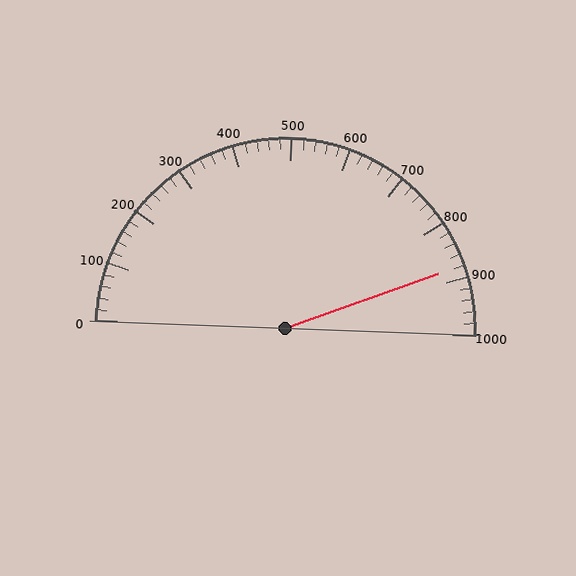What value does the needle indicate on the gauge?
The needle indicates approximately 880.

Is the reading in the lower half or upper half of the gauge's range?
The reading is in the upper half of the range (0 to 1000).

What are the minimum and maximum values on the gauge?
The gauge ranges from 0 to 1000.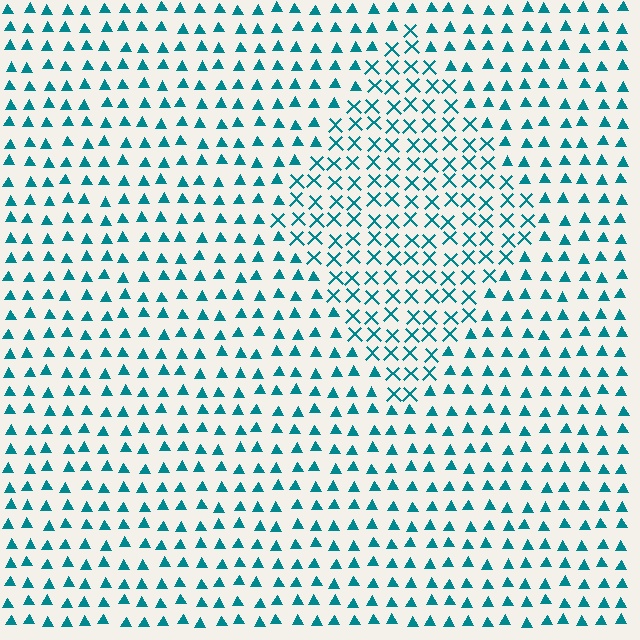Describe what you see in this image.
The image is filled with small teal elements arranged in a uniform grid. A diamond-shaped region contains X marks, while the surrounding area contains triangles. The boundary is defined purely by the change in element shape.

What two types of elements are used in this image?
The image uses X marks inside the diamond region and triangles outside it.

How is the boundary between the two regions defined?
The boundary is defined by a change in element shape: X marks inside vs. triangles outside. All elements share the same color and spacing.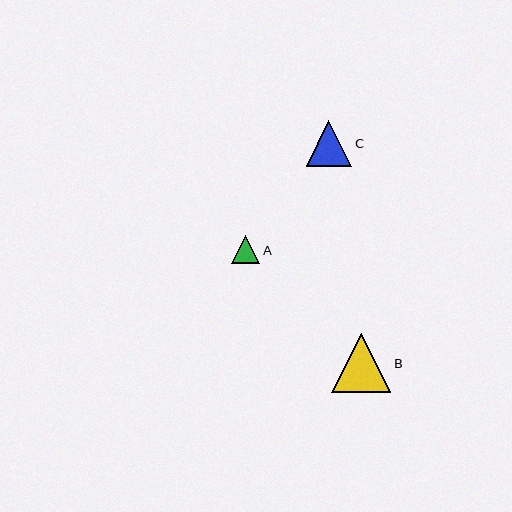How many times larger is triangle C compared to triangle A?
Triangle C is approximately 1.6 times the size of triangle A.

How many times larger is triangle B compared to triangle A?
Triangle B is approximately 2.1 times the size of triangle A.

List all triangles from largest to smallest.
From largest to smallest: B, C, A.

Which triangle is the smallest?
Triangle A is the smallest with a size of approximately 28 pixels.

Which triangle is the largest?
Triangle B is the largest with a size of approximately 59 pixels.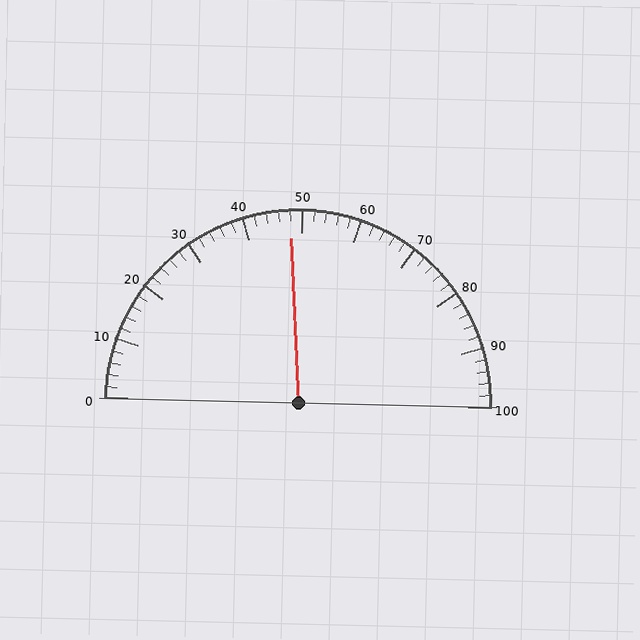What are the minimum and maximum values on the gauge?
The gauge ranges from 0 to 100.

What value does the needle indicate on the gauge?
The needle indicates approximately 48.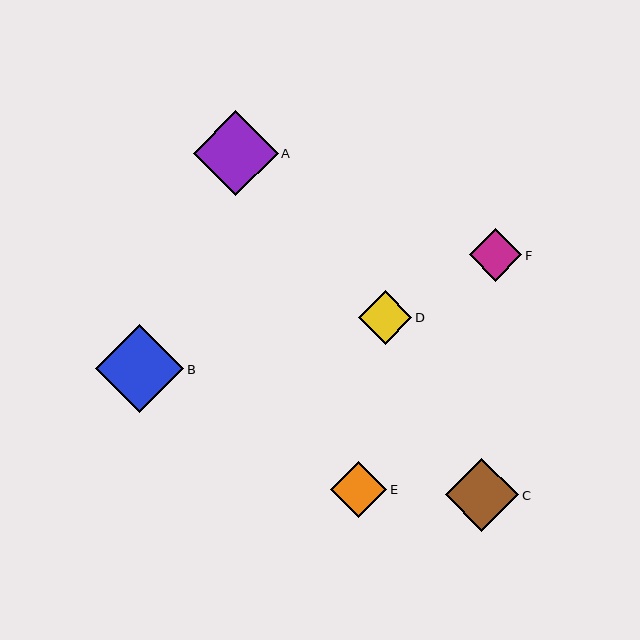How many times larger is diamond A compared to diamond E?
Diamond A is approximately 1.5 times the size of diamond E.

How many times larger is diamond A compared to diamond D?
Diamond A is approximately 1.6 times the size of diamond D.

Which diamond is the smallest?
Diamond F is the smallest with a size of approximately 53 pixels.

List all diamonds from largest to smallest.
From largest to smallest: B, A, C, E, D, F.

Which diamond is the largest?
Diamond B is the largest with a size of approximately 88 pixels.